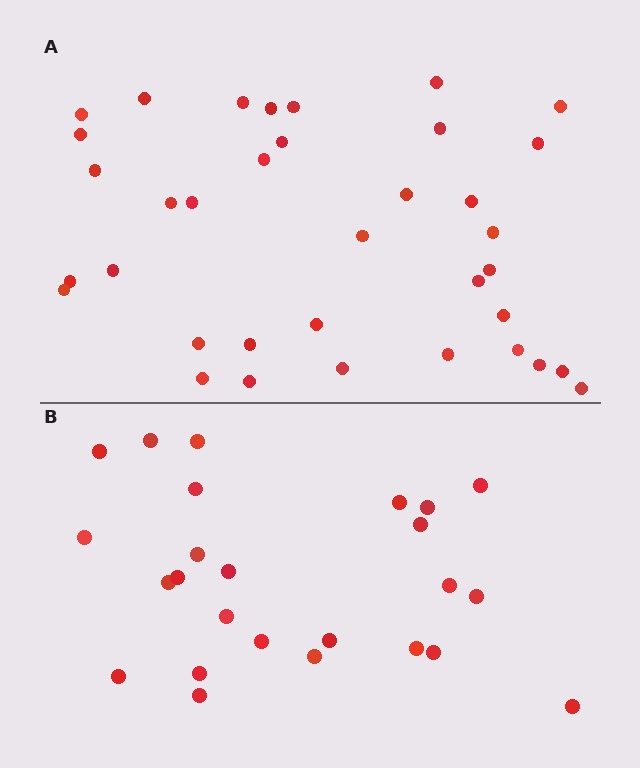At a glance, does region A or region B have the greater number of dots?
Region A (the top region) has more dots.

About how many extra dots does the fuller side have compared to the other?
Region A has roughly 12 or so more dots than region B.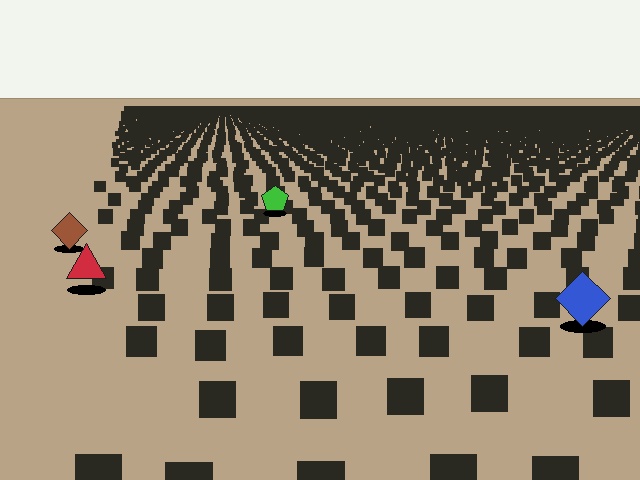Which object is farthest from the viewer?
The green pentagon is farthest from the viewer. It appears smaller and the ground texture around it is denser.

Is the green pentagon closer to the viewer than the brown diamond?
No. The brown diamond is closer — you can tell from the texture gradient: the ground texture is coarser near it.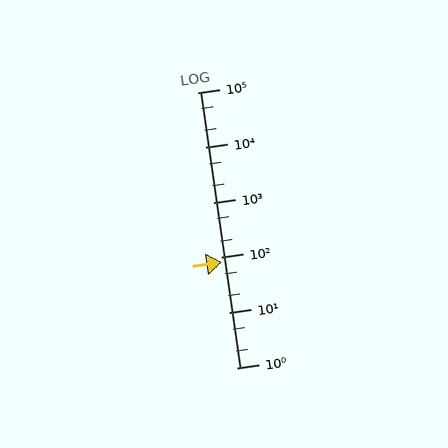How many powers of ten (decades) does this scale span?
The scale spans 5 decades, from 1 to 100000.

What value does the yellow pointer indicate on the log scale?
The pointer indicates approximately 82.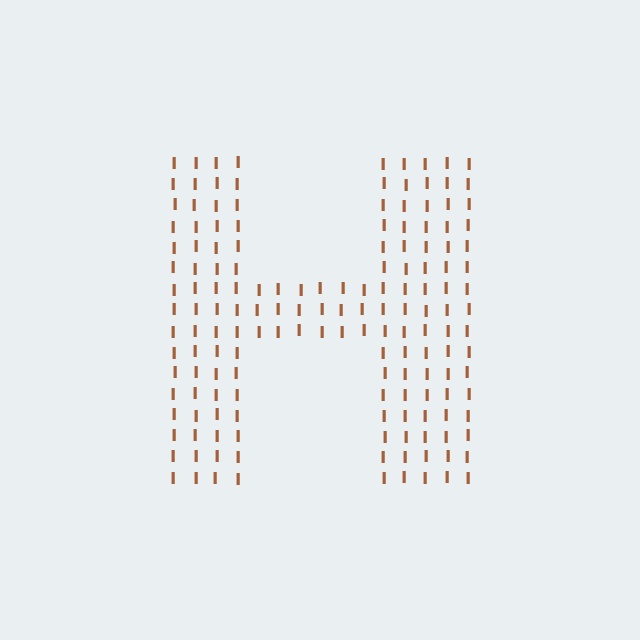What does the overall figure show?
The overall figure shows the letter H.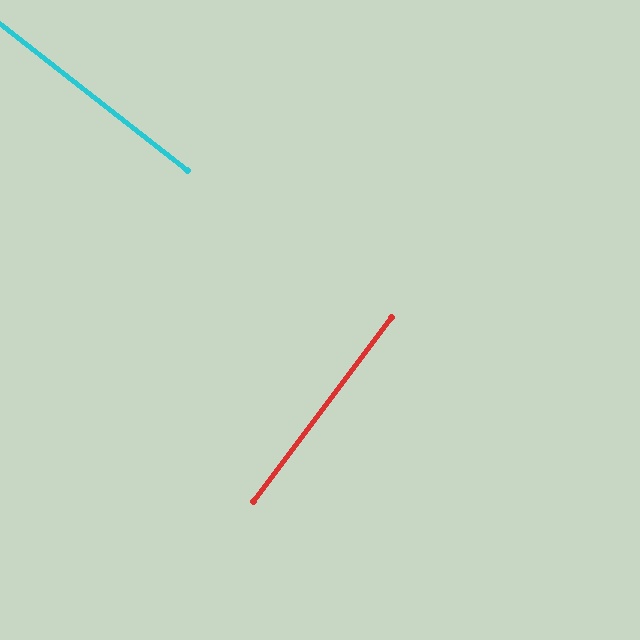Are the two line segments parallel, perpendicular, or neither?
Perpendicular — they meet at approximately 89°.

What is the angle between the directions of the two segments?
Approximately 89 degrees.